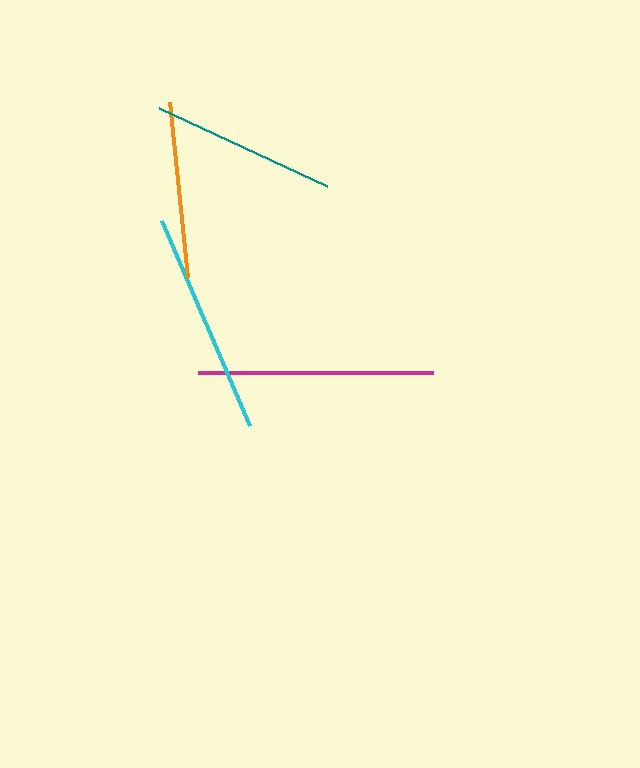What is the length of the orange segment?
The orange segment is approximately 176 pixels long.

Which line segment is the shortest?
The orange line is the shortest at approximately 176 pixels.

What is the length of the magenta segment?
The magenta segment is approximately 236 pixels long.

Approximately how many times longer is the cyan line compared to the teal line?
The cyan line is approximately 1.2 times the length of the teal line.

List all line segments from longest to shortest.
From longest to shortest: magenta, cyan, teal, orange.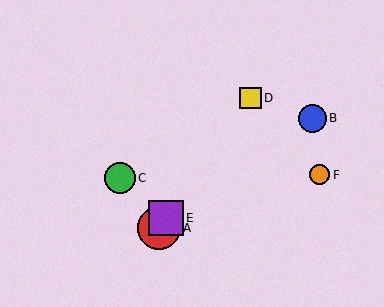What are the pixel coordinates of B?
Object B is at (312, 118).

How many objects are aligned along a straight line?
3 objects (A, D, E) are aligned along a straight line.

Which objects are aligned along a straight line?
Objects A, D, E are aligned along a straight line.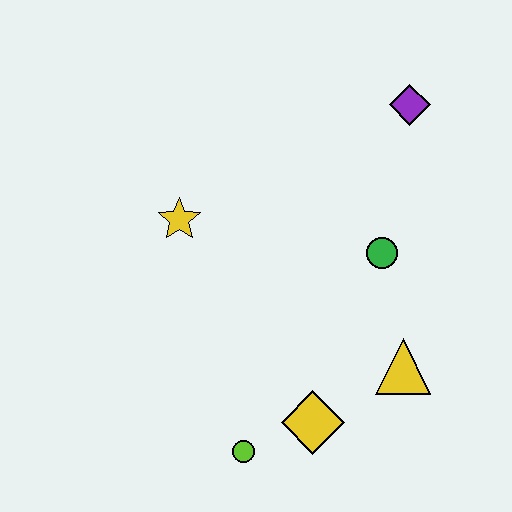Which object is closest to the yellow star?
The green circle is closest to the yellow star.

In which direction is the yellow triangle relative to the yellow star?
The yellow triangle is to the right of the yellow star.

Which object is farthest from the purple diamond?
The lime circle is farthest from the purple diamond.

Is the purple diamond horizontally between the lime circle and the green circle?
No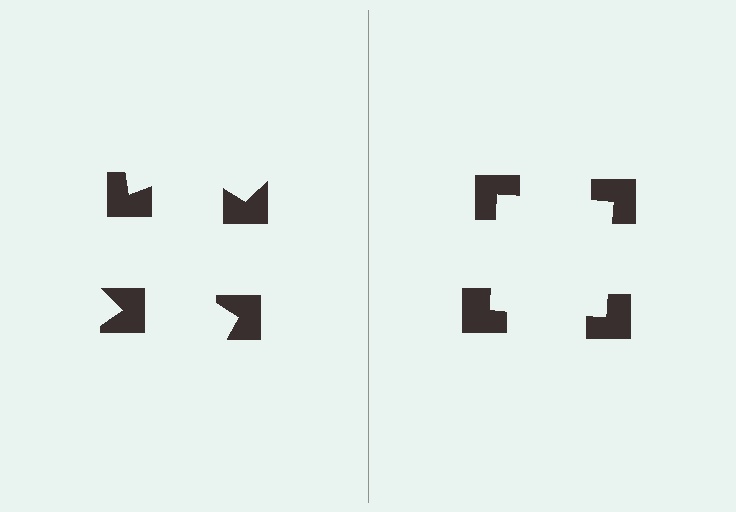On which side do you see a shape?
An illusory square appears on the right side. On the left side the wedge cuts are rotated, so no coherent shape forms.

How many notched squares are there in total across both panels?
8 — 4 on each side.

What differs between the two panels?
The notched squares are positioned identically on both sides; only the wedge orientations differ. On the right they align to a square; on the left they are misaligned.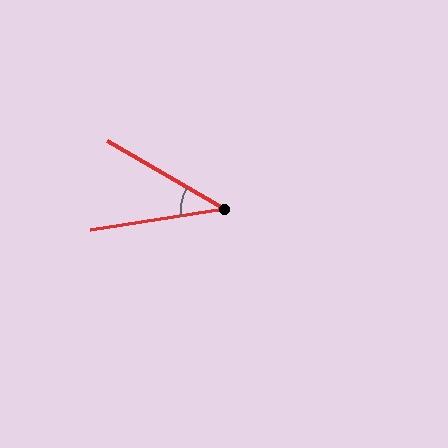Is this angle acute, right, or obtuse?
It is acute.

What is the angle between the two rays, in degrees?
Approximately 39 degrees.